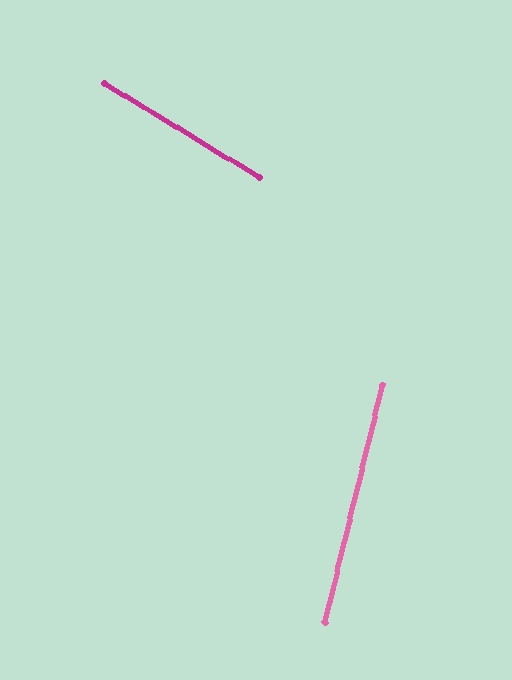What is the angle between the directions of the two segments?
Approximately 72 degrees.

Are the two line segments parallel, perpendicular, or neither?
Neither parallel nor perpendicular — they differ by about 72°.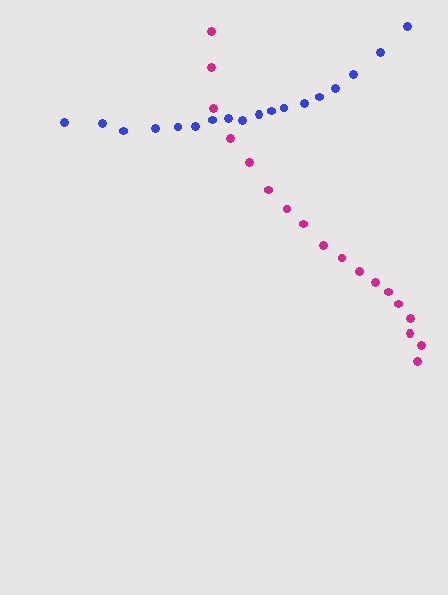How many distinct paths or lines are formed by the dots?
There are 2 distinct paths.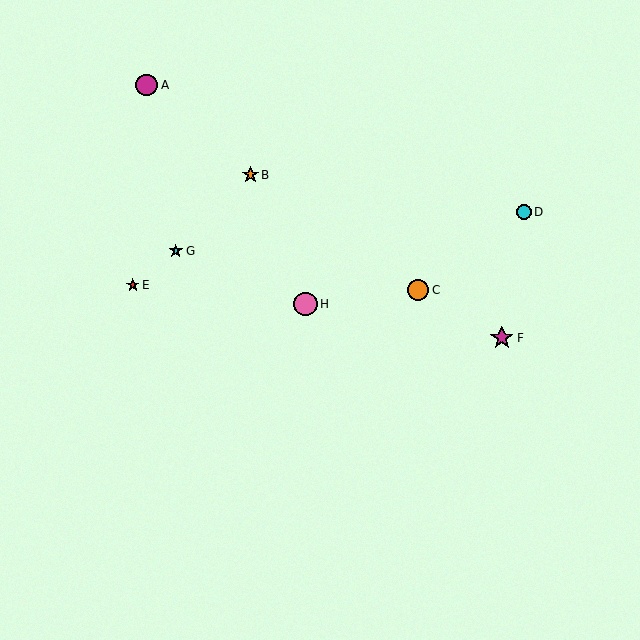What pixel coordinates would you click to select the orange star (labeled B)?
Click at (250, 175) to select the orange star B.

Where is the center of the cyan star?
The center of the cyan star is at (176, 251).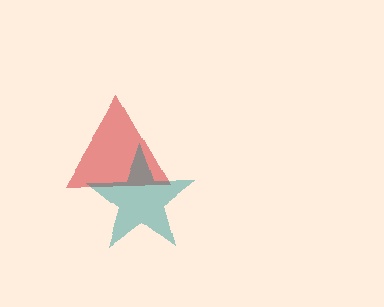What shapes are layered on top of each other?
The layered shapes are: a red triangle, a teal star.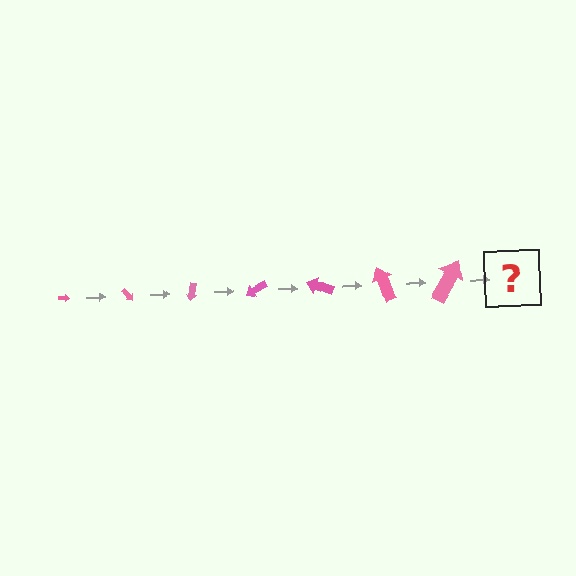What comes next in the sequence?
The next element should be an arrow, larger than the previous one and rotated 350 degrees from the start.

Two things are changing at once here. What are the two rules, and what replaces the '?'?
The two rules are that the arrow grows larger each step and it rotates 50 degrees each step. The '?' should be an arrow, larger than the previous one and rotated 350 degrees from the start.